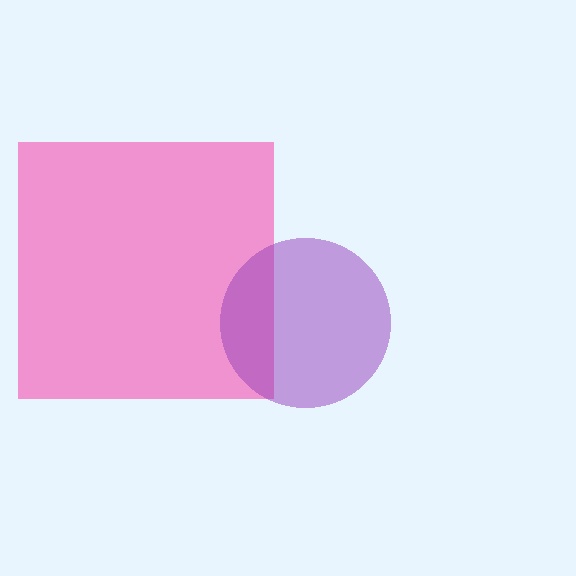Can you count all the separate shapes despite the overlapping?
Yes, there are 2 separate shapes.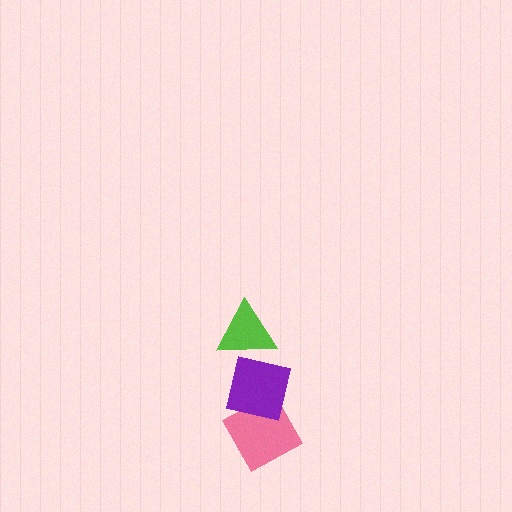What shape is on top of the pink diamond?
The purple square is on top of the pink diamond.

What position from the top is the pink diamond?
The pink diamond is 3rd from the top.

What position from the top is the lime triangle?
The lime triangle is 1st from the top.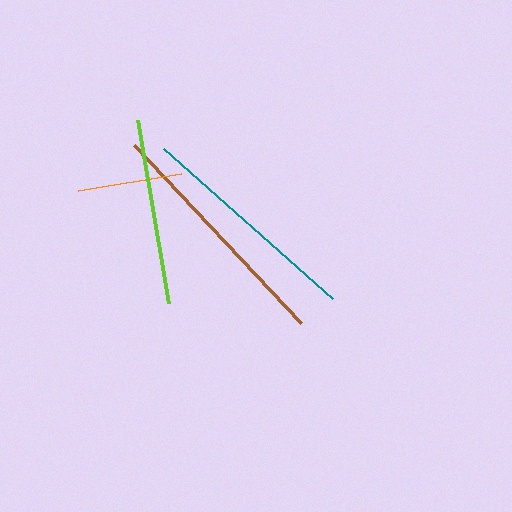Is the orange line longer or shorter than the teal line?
The teal line is longer than the orange line.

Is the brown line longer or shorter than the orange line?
The brown line is longer than the orange line.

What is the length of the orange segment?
The orange segment is approximately 105 pixels long.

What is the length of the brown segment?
The brown segment is approximately 244 pixels long.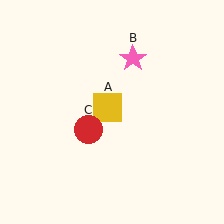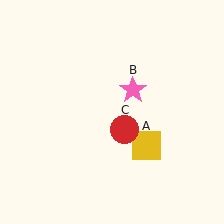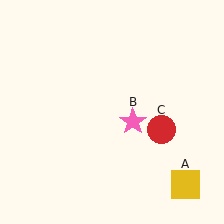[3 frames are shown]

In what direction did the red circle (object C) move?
The red circle (object C) moved right.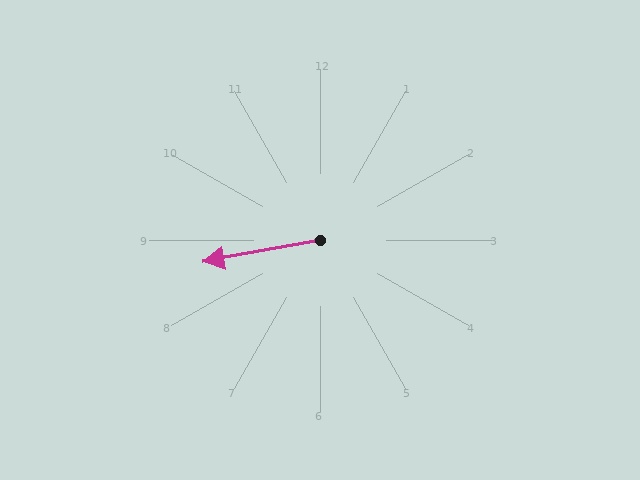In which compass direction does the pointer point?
West.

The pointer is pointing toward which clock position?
Roughly 9 o'clock.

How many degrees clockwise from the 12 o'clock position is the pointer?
Approximately 260 degrees.